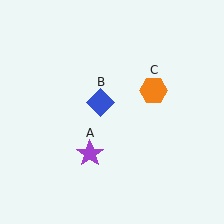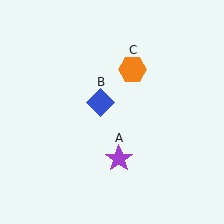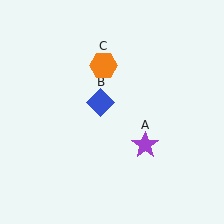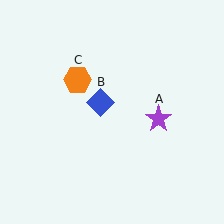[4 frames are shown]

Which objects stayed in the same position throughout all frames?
Blue diamond (object B) remained stationary.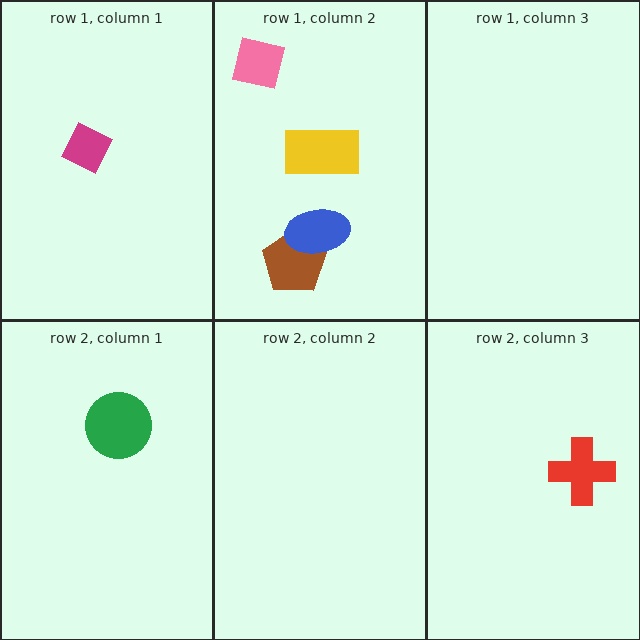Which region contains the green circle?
The row 2, column 1 region.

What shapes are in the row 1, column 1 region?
The magenta diamond.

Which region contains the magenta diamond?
The row 1, column 1 region.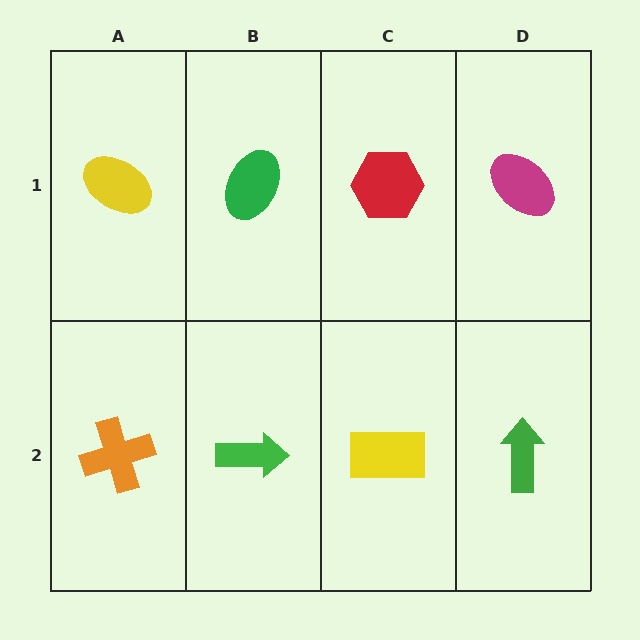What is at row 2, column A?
An orange cross.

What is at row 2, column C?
A yellow rectangle.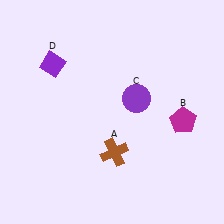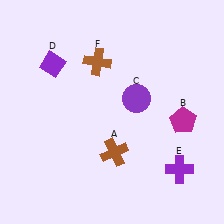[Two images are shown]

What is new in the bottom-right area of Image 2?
A purple cross (E) was added in the bottom-right area of Image 2.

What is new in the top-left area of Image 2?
A brown cross (F) was added in the top-left area of Image 2.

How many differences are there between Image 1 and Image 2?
There are 2 differences between the two images.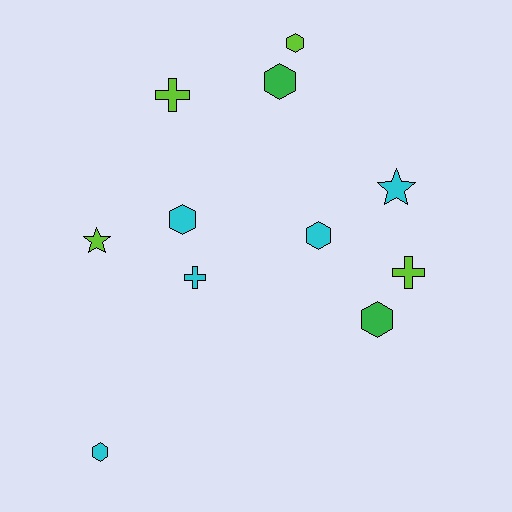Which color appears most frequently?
Cyan, with 5 objects.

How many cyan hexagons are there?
There are 3 cyan hexagons.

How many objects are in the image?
There are 11 objects.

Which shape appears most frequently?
Hexagon, with 6 objects.